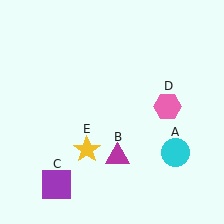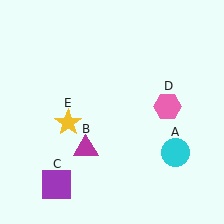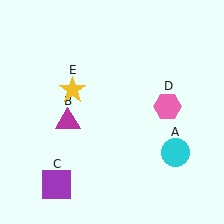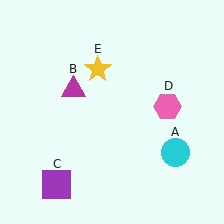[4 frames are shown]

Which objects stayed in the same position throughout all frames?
Cyan circle (object A) and purple square (object C) and pink hexagon (object D) remained stationary.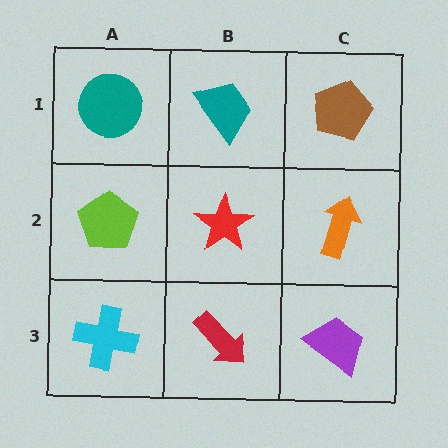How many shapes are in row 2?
3 shapes.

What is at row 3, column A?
A cyan cross.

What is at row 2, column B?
A red star.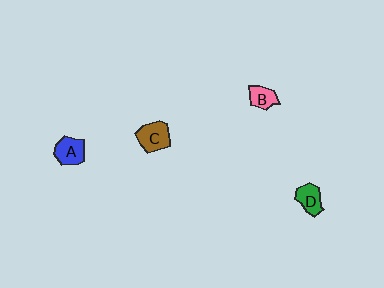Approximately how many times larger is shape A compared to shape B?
Approximately 1.4 times.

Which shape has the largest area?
Shape C (brown).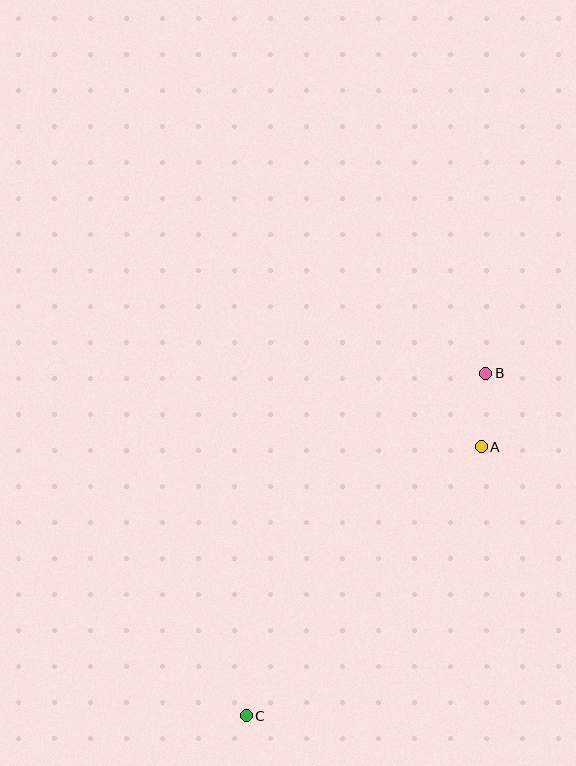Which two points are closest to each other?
Points A and B are closest to each other.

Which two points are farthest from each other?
Points B and C are farthest from each other.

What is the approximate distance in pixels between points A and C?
The distance between A and C is approximately 357 pixels.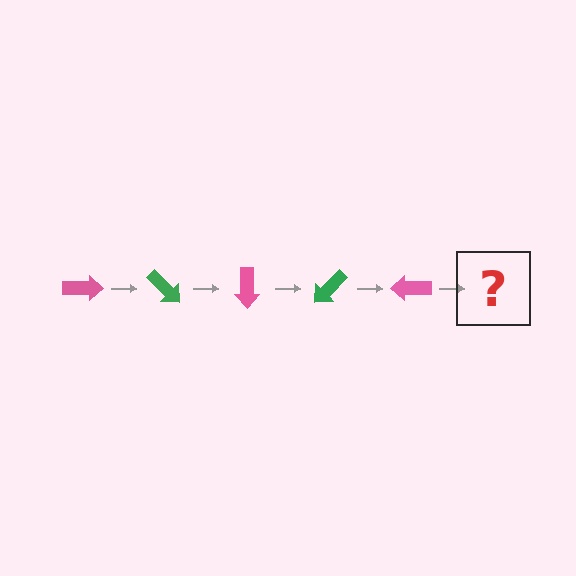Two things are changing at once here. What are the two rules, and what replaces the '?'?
The two rules are that it rotates 45 degrees each step and the color cycles through pink and green. The '?' should be a green arrow, rotated 225 degrees from the start.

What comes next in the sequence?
The next element should be a green arrow, rotated 225 degrees from the start.